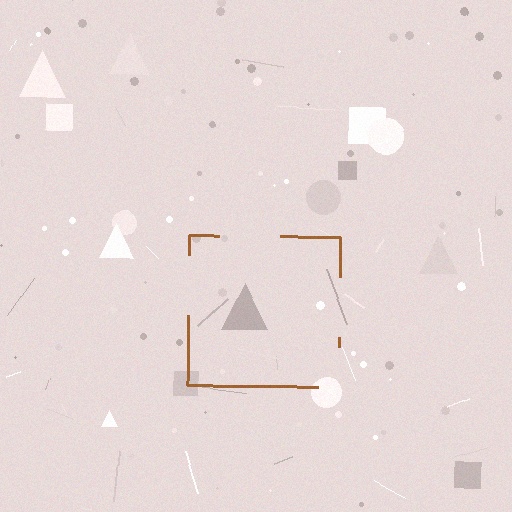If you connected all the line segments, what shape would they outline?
They would outline a square.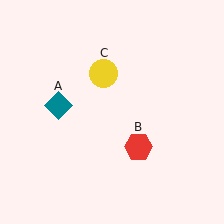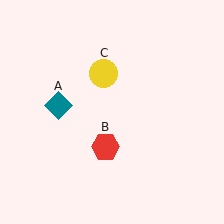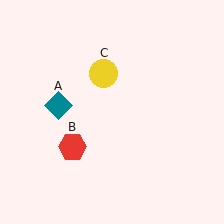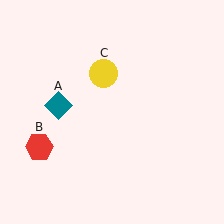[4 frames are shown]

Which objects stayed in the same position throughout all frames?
Teal diamond (object A) and yellow circle (object C) remained stationary.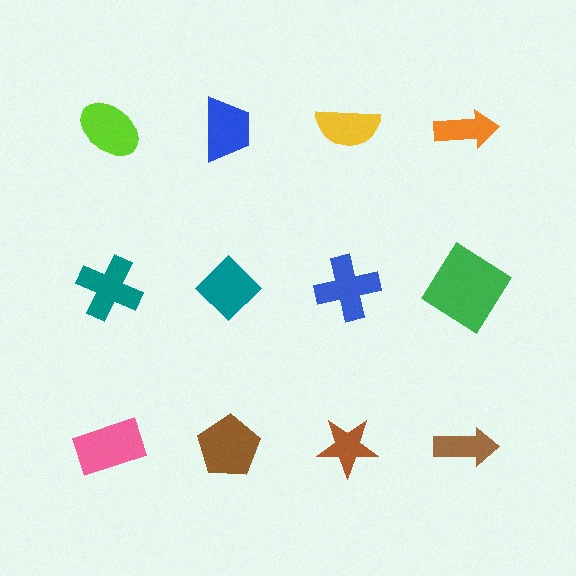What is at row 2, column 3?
A blue cross.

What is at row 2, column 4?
A green diamond.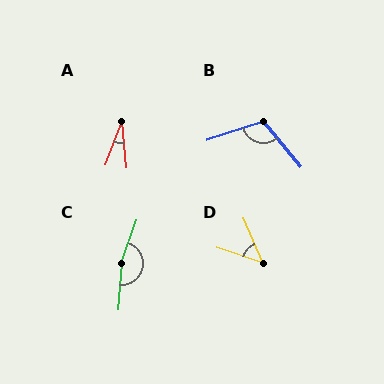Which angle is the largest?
C, at approximately 165 degrees.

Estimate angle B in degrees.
Approximately 111 degrees.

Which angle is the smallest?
A, at approximately 26 degrees.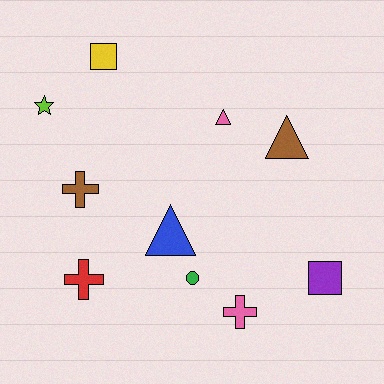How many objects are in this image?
There are 10 objects.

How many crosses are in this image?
There are 3 crosses.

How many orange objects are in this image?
There are no orange objects.